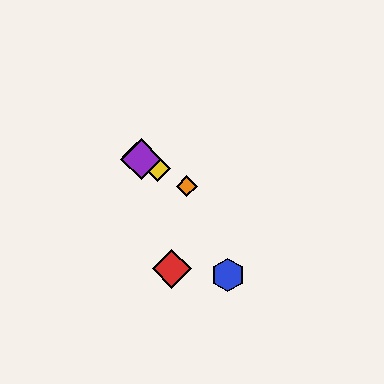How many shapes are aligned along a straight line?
4 shapes (the green diamond, the yellow diamond, the purple diamond, the orange diamond) are aligned along a straight line.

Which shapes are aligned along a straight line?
The green diamond, the yellow diamond, the purple diamond, the orange diamond are aligned along a straight line.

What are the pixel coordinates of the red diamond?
The red diamond is at (172, 269).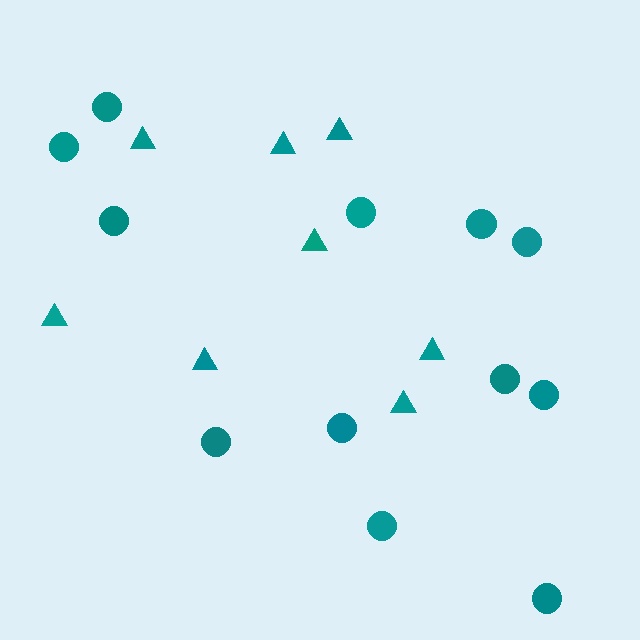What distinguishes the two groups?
There are 2 groups: one group of circles (12) and one group of triangles (8).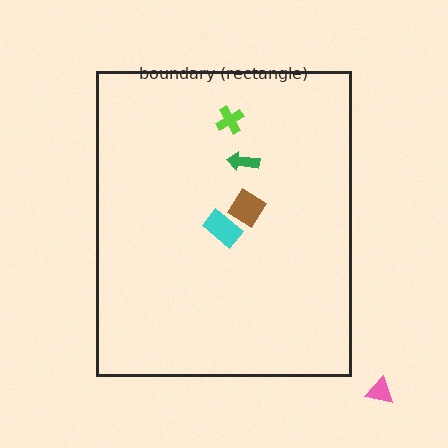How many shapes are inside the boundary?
4 inside, 1 outside.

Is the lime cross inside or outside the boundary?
Inside.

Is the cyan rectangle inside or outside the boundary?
Inside.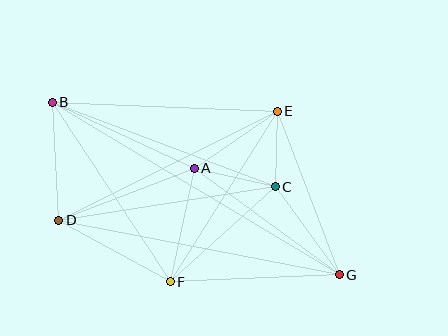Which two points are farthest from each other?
Points B and G are farthest from each other.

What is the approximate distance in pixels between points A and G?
The distance between A and G is approximately 180 pixels.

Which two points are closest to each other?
Points C and E are closest to each other.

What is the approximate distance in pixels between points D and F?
The distance between D and F is approximately 127 pixels.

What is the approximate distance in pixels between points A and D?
The distance between A and D is approximately 145 pixels.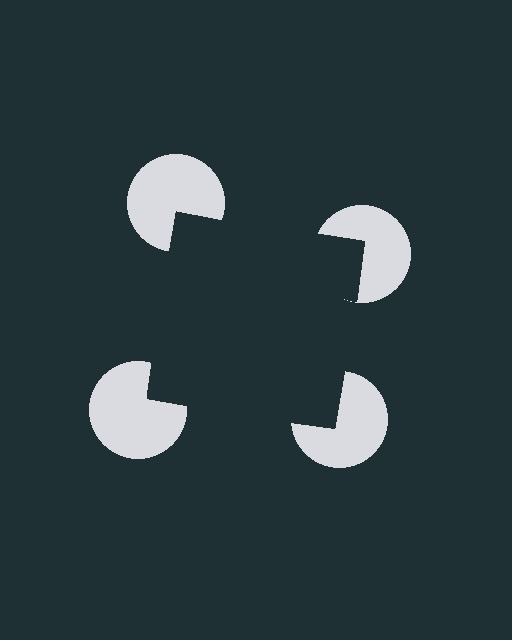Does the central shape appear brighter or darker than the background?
It typically appears slightly darker than the background, even though no actual brightness change is drawn.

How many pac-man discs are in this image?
There are 4 — one at each vertex of the illusory square.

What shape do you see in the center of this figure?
An illusory square — its edges are inferred from the aligned wedge cuts in the pac-man discs, not physically drawn.